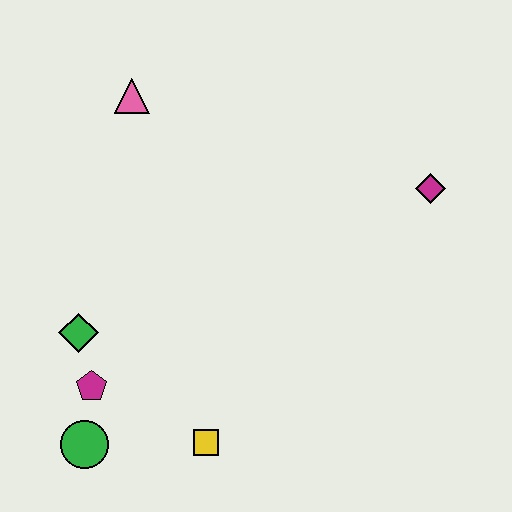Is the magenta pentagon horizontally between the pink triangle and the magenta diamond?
No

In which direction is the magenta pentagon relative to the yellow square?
The magenta pentagon is to the left of the yellow square.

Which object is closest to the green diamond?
The magenta pentagon is closest to the green diamond.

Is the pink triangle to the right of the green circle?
Yes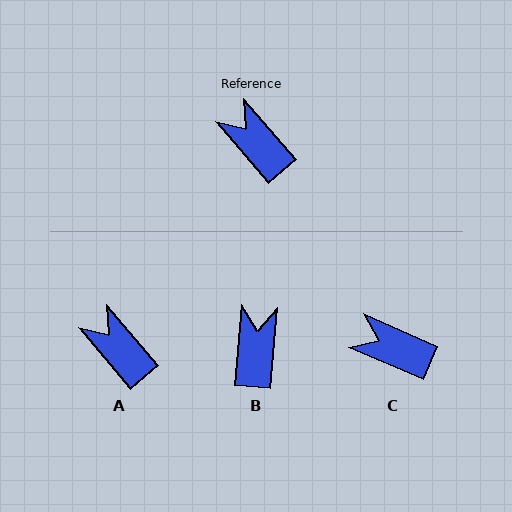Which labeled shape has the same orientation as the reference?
A.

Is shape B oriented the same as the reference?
No, it is off by about 45 degrees.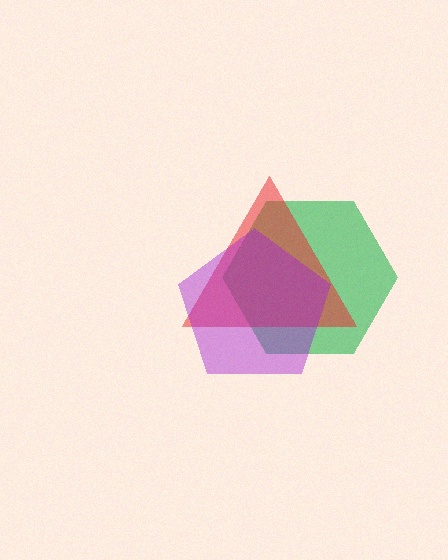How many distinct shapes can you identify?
There are 3 distinct shapes: a green hexagon, a red triangle, a purple pentagon.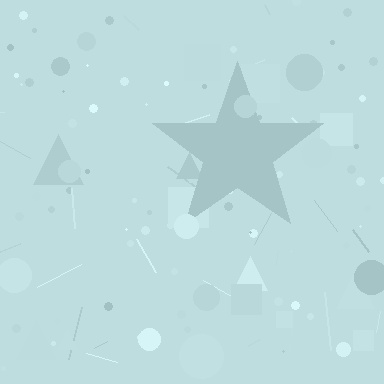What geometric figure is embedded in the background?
A star is embedded in the background.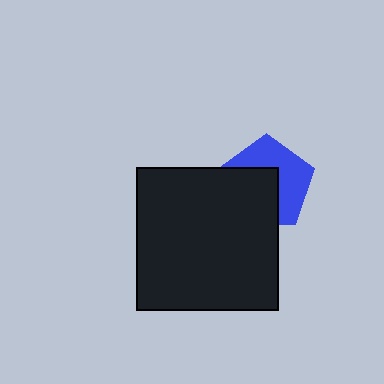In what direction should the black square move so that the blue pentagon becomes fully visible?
The black square should move toward the lower-left. That is the shortest direction to clear the overlap and leave the blue pentagon fully visible.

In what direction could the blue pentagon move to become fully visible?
The blue pentagon could move toward the upper-right. That would shift it out from behind the black square entirely.